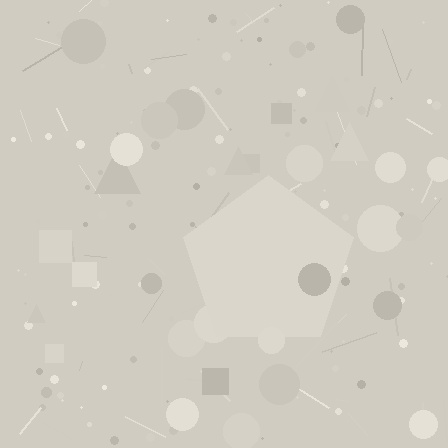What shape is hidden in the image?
A pentagon is hidden in the image.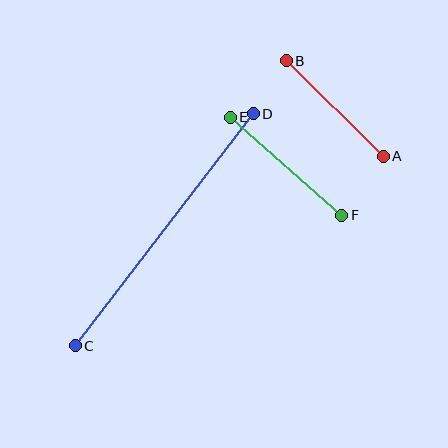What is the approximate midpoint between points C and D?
The midpoint is at approximately (164, 230) pixels.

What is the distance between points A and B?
The distance is approximately 136 pixels.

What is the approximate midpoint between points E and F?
The midpoint is at approximately (286, 166) pixels.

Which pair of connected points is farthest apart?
Points C and D are farthest apart.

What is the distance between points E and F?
The distance is approximately 148 pixels.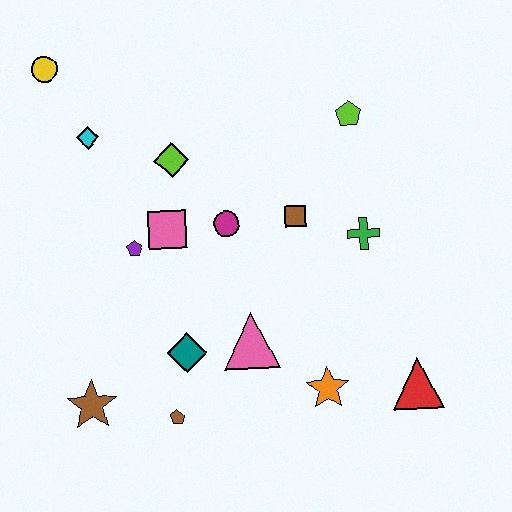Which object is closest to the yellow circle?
The cyan diamond is closest to the yellow circle.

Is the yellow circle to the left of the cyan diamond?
Yes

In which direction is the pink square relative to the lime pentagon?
The pink square is to the left of the lime pentagon.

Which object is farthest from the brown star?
The lime pentagon is farthest from the brown star.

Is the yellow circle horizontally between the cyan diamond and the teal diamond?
No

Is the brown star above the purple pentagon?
No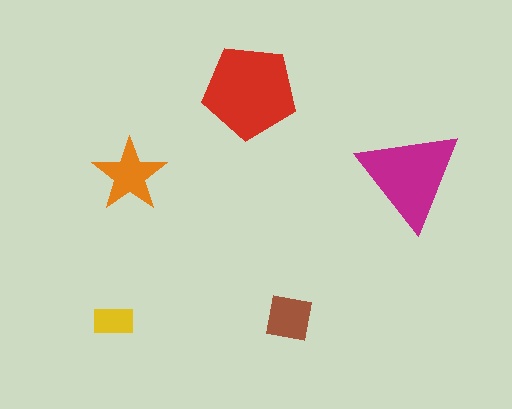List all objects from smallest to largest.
The yellow rectangle, the brown square, the orange star, the magenta triangle, the red pentagon.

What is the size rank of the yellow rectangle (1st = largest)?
5th.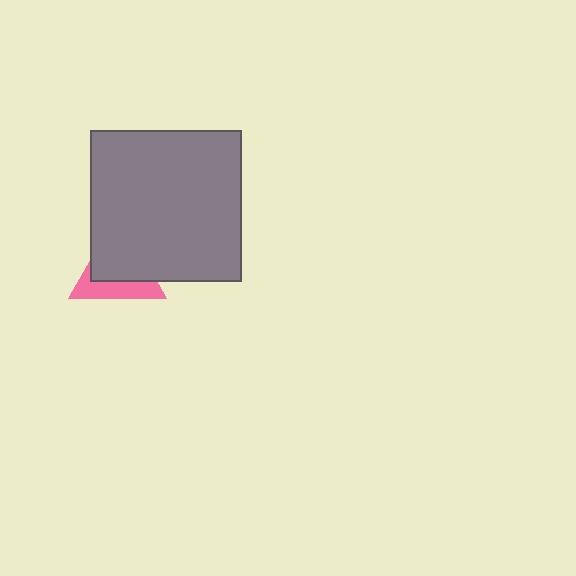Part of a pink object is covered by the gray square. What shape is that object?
It is a triangle.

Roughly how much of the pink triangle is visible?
A small part of it is visible (roughly 40%).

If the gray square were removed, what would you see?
You would see the complete pink triangle.